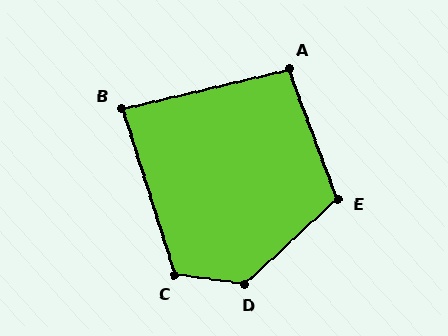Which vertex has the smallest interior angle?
B, at approximately 86 degrees.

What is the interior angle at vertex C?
Approximately 115 degrees (obtuse).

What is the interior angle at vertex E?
Approximately 112 degrees (obtuse).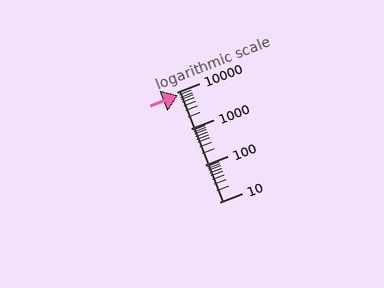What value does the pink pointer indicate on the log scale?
The pointer indicates approximately 8000.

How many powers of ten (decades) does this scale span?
The scale spans 3 decades, from 10 to 10000.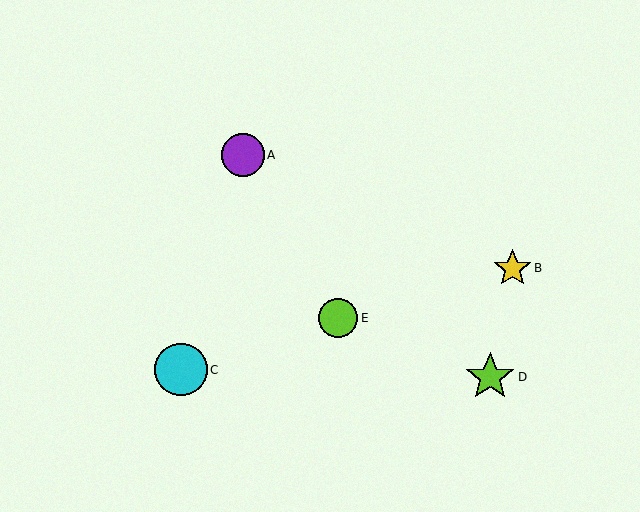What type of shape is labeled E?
Shape E is a lime circle.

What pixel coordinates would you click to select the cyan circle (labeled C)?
Click at (181, 370) to select the cyan circle C.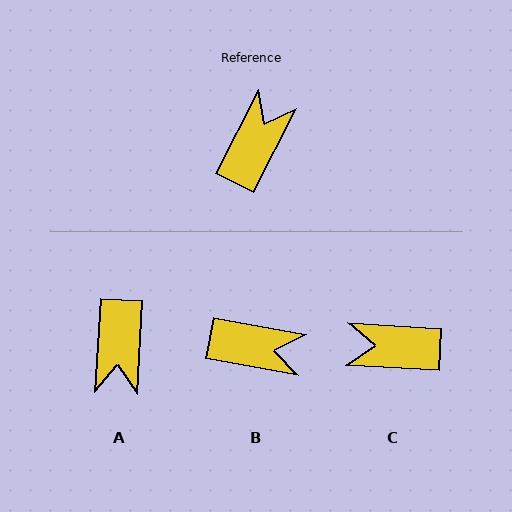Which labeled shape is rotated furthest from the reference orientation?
A, about 156 degrees away.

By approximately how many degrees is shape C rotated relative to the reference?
Approximately 114 degrees counter-clockwise.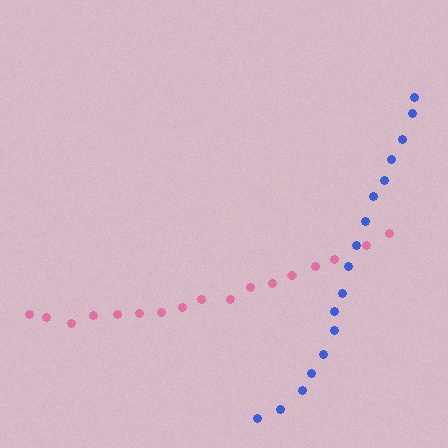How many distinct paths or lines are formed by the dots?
There are 2 distinct paths.